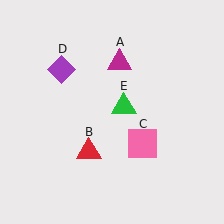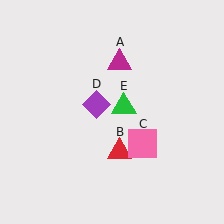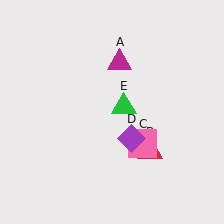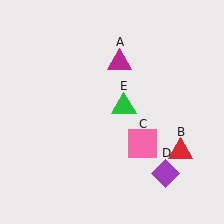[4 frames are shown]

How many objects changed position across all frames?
2 objects changed position: red triangle (object B), purple diamond (object D).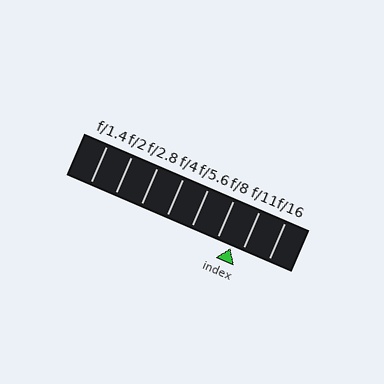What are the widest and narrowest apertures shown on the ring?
The widest aperture shown is f/1.4 and the narrowest is f/16.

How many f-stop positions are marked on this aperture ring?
There are 8 f-stop positions marked.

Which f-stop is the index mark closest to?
The index mark is closest to f/11.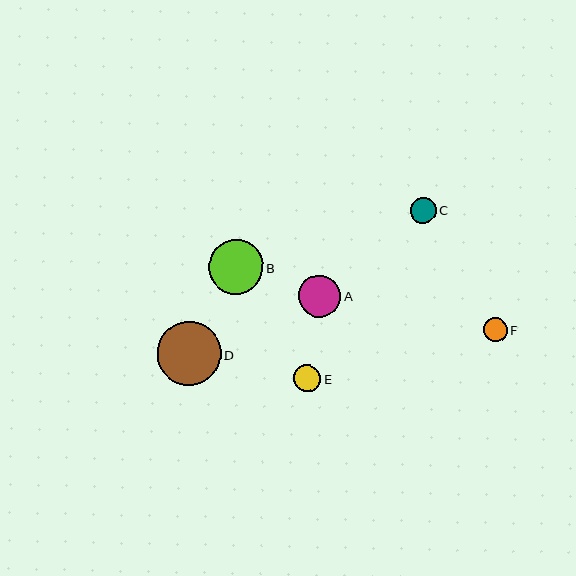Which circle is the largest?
Circle D is the largest with a size of approximately 63 pixels.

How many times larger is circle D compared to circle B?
Circle D is approximately 1.2 times the size of circle B.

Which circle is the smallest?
Circle F is the smallest with a size of approximately 24 pixels.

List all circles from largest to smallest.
From largest to smallest: D, B, A, E, C, F.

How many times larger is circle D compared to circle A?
Circle D is approximately 1.5 times the size of circle A.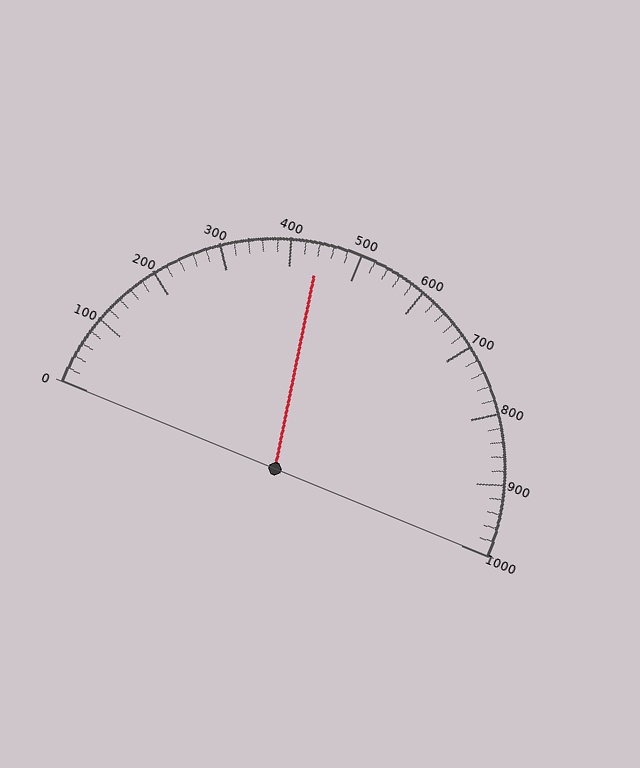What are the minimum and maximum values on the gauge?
The gauge ranges from 0 to 1000.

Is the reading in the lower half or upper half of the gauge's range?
The reading is in the lower half of the range (0 to 1000).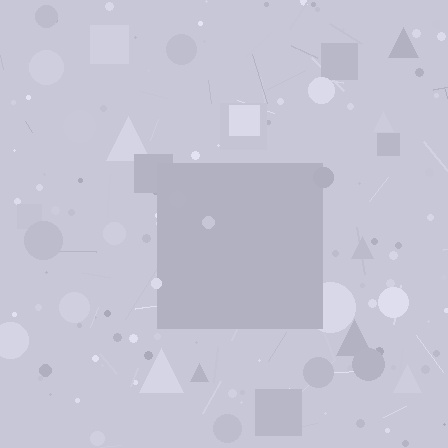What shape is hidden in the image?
A square is hidden in the image.